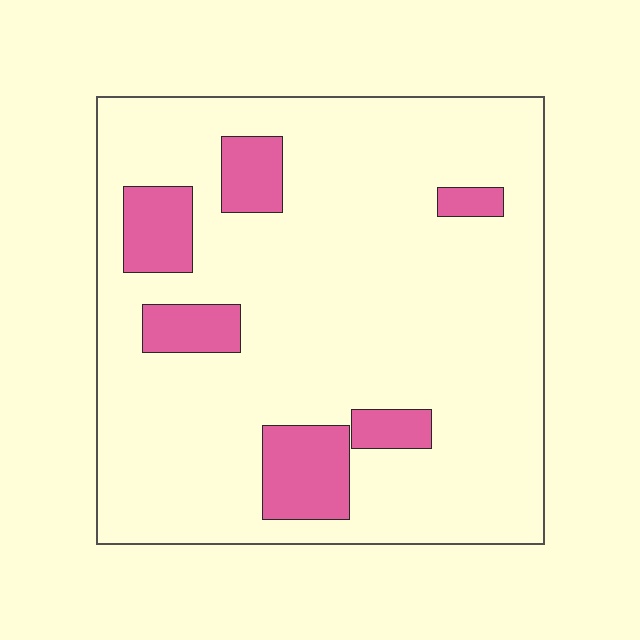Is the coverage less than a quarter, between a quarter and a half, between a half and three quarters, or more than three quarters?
Less than a quarter.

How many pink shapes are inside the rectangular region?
6.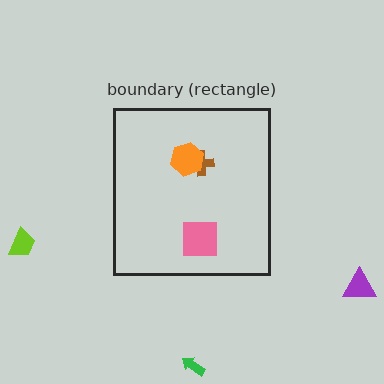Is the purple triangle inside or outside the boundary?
Outside.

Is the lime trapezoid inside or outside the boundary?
Outside.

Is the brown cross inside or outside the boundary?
Inside.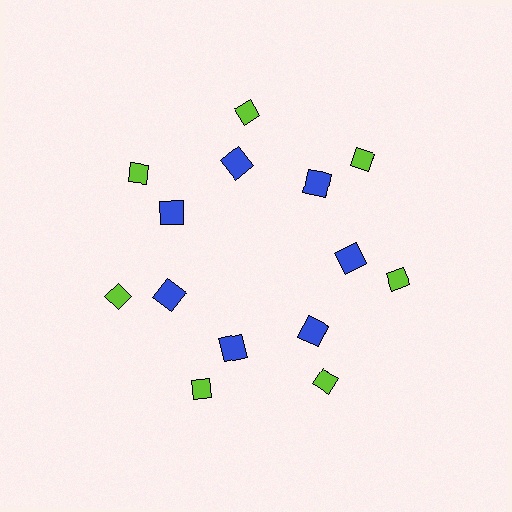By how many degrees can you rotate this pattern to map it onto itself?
The pattern maps onto itself every 51 degrees of rotation.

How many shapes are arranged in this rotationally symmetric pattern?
There are 14 shapes, arranged in 7 groups of 2.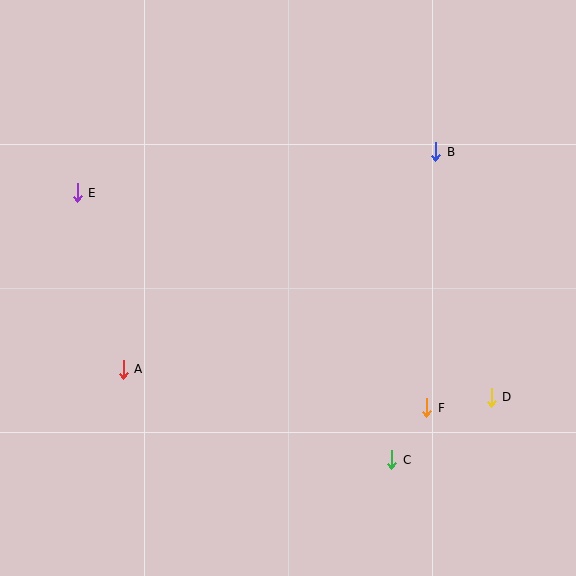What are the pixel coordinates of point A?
Point A is at (123, 369).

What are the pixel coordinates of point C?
Point C is at (392, 460).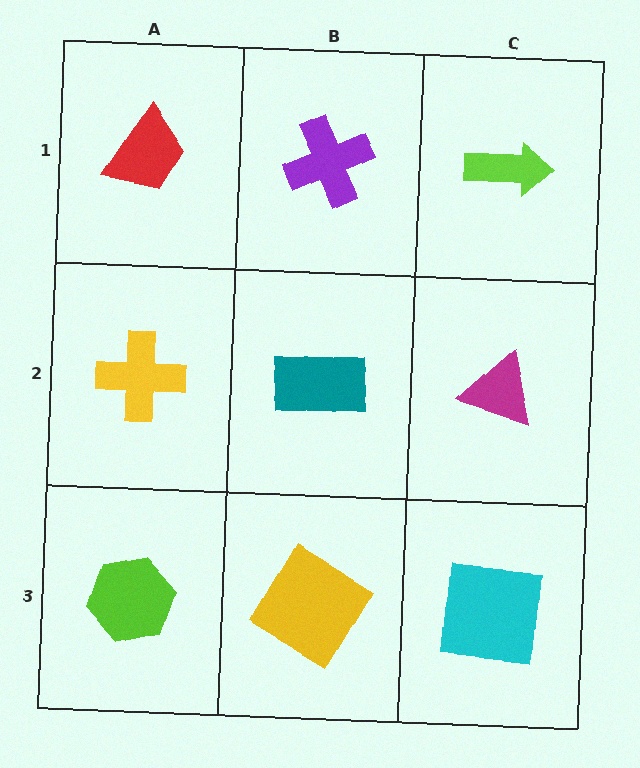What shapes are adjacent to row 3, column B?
A teal rectangle (row 2, column B), a lime hexagon (row 3, column A), a cyan square (row 3, column C).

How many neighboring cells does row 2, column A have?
3.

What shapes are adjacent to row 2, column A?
A red trapezoid (row 1, column A), a lime hexagon (row 3, column A), a teal rectangle (row 2, column B).